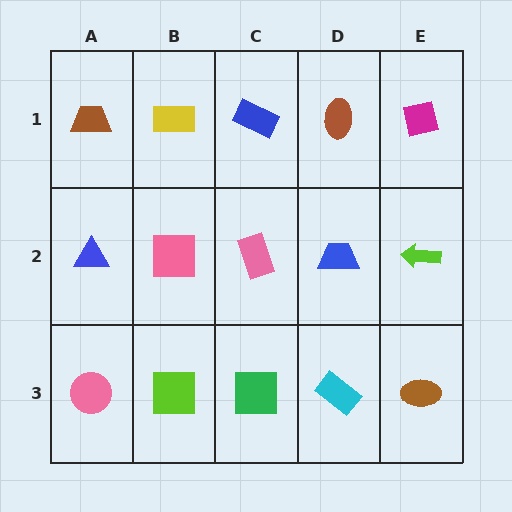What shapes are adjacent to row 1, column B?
A pink square (row 2, column B), a brown trapezoid (row 1, column A), a blue rectangle (row 1, column C).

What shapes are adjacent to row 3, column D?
A blue trapezoid (row 2, column D), a green square (row 3, column C), a brown ellipse (row 3, column E).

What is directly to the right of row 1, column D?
A magenta square.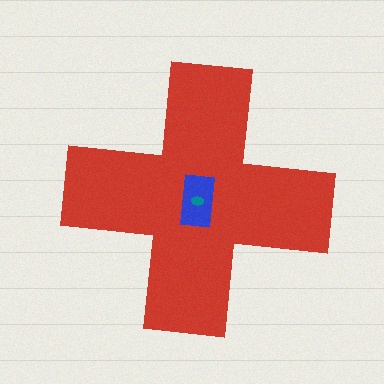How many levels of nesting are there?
3.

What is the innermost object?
The teal ellipse.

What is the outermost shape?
The red cross.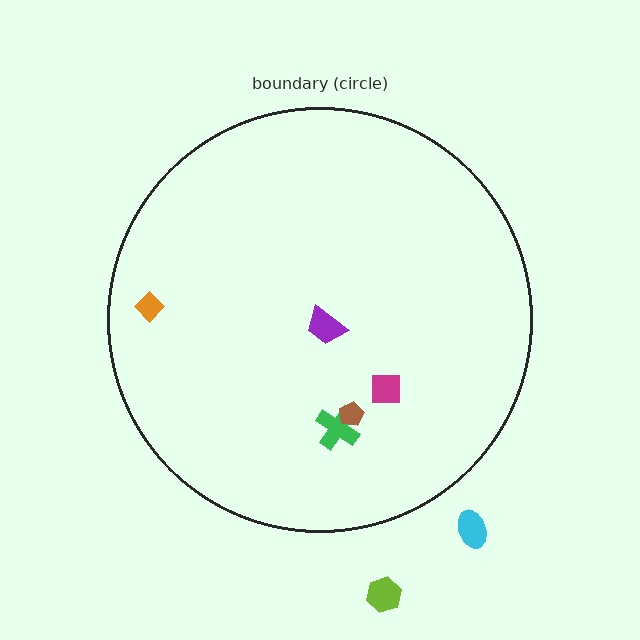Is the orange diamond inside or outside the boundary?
Inside.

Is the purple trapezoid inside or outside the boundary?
Inside.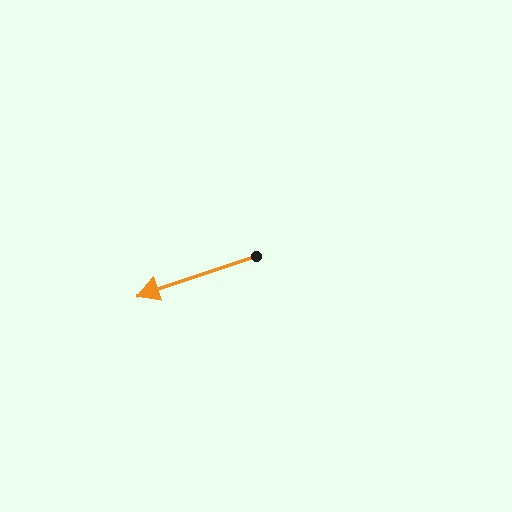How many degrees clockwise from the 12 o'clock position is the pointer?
Approximately 251 degrees.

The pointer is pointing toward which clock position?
Roughly 8 o'clock.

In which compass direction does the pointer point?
West.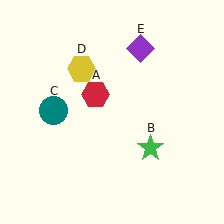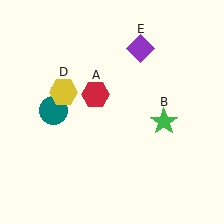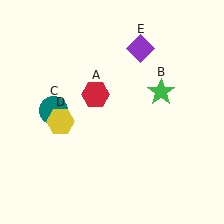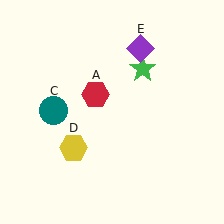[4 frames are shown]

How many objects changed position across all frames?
2 objects changed position: green star (object B), yellow hexagon (object D).